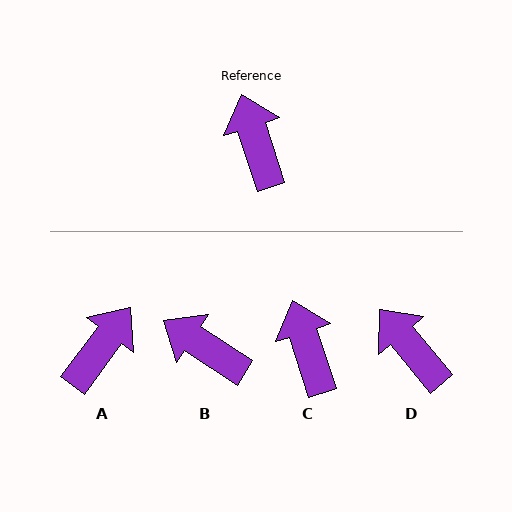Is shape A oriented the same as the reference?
No, it is off by about 55 degrees.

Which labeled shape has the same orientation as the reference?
C.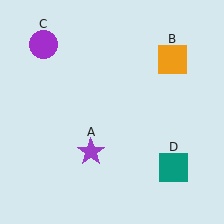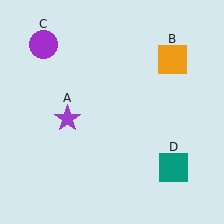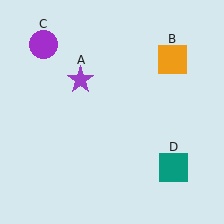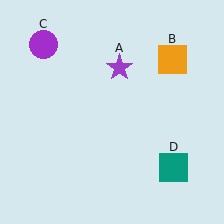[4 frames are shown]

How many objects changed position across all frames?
1 object changed position: purple star (object A).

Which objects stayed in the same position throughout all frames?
Orange square (object B) and purple circle (object C) and teal square (object D) remained stationary.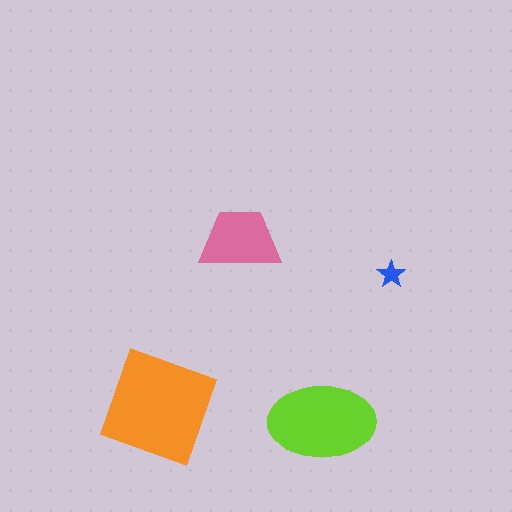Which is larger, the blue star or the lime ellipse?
The lime ellipse.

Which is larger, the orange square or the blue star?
The orange square.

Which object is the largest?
The orange square.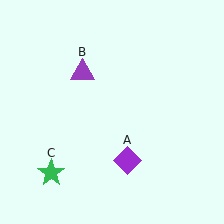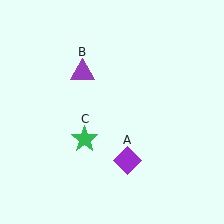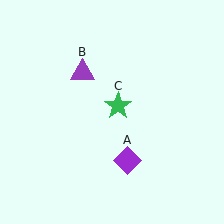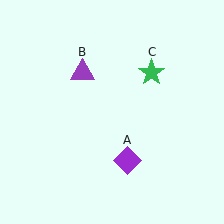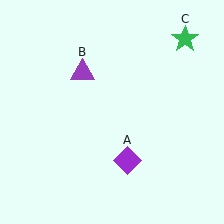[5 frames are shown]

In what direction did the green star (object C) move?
The green star (object C) moved up and to the right.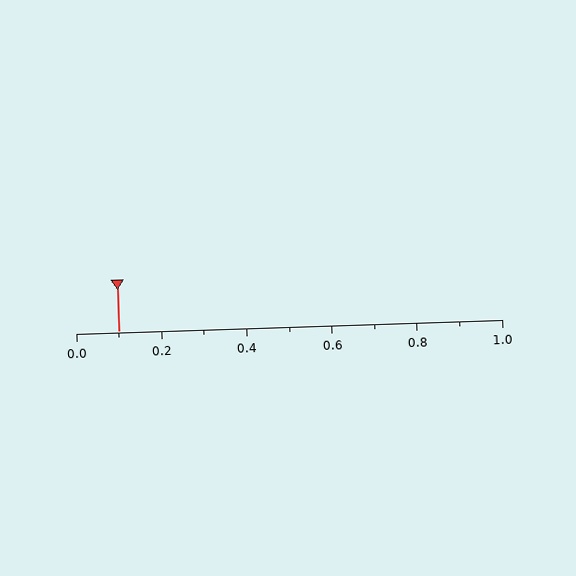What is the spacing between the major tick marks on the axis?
The major ticks are spaced 0.2 apart.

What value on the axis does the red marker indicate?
The marker indicates approximately 0.1.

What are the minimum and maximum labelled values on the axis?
The axis runs from 0.0 to 1.0.